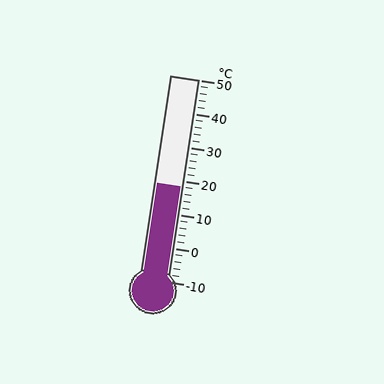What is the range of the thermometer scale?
The thermometer scale ranges from -10°C to 50°C.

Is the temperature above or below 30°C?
The temperature is below 30°C.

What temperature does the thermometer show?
The thermometer shows approximately 18°C.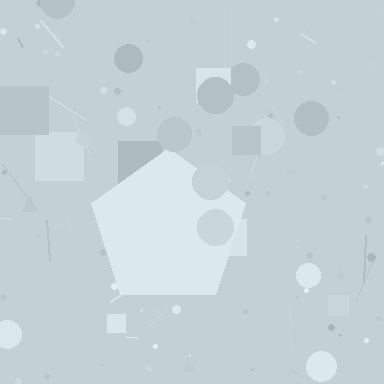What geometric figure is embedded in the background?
A pentagon is embedded in the background.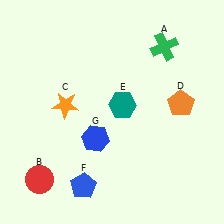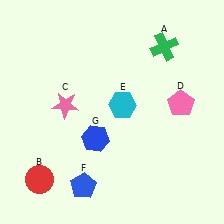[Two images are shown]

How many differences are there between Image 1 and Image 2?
There are 3 differences between the two images.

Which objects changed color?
C changed from orange to pink. D changed from orange to pink. E changed from teal to cyan.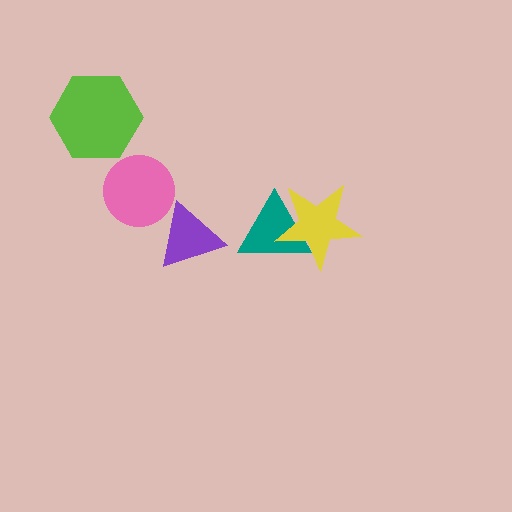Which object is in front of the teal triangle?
The yellow star is in front of the teal triangle.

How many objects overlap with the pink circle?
0 objects overlap with the pink circle.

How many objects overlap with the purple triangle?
0 objects overlap with the purple triangle.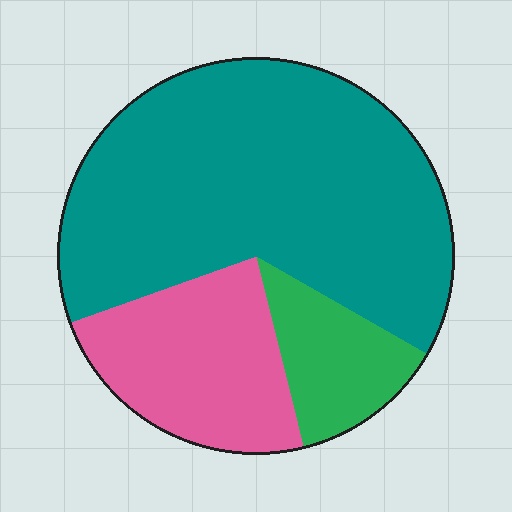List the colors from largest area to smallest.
From largest to smallest: teal, pink, green.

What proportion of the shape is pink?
Pink takes up between a sixth and a third of the shape.